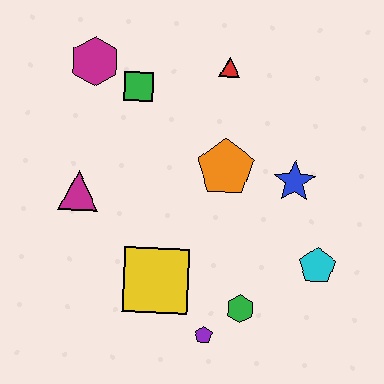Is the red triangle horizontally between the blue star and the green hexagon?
No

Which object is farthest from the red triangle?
The purple pentagon is farthest from the red triangle.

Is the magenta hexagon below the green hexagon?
No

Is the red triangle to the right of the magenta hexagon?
Yes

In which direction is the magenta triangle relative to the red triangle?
The magenta triangle is to the left of the red triangle.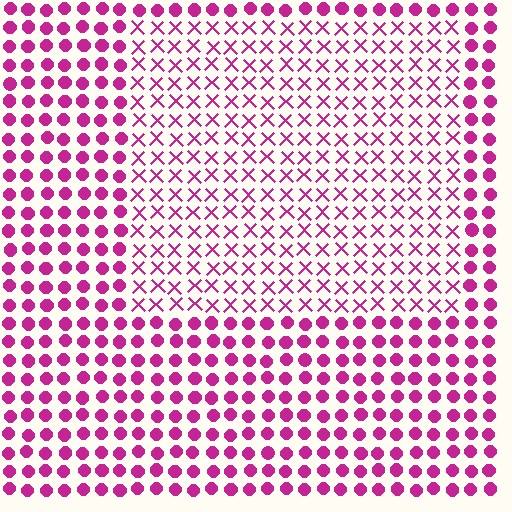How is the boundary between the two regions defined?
The boundary is defined by a change in element shape: X marks inside vs. circles outside. All elements share the same color and spacing.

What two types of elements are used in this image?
The image uses X marks inside the rectangle region and circles outside it.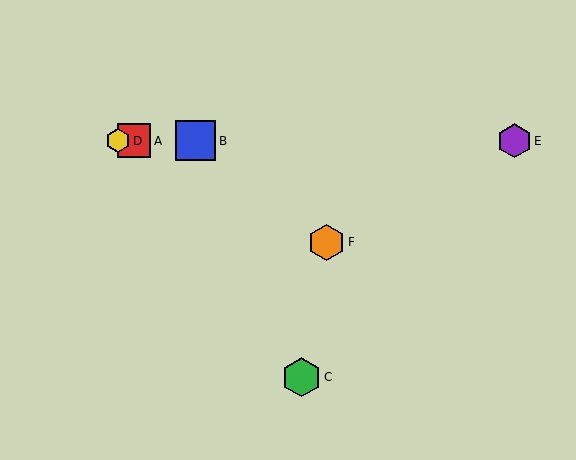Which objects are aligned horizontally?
Objects A, B, D, E are aligned horizontally.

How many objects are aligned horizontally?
4 objects (A, B, D, E) are aligned horizontally.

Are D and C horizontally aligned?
No, D is at y≈141 and C is at y≈377.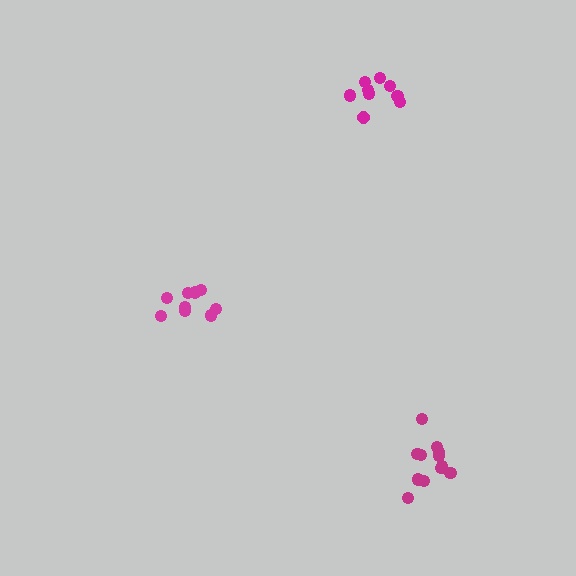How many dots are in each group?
Group 1: 9 dots, Group 2: 12 dots, Group 3: 9 dots (30 total).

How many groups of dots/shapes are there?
There are 3 groups.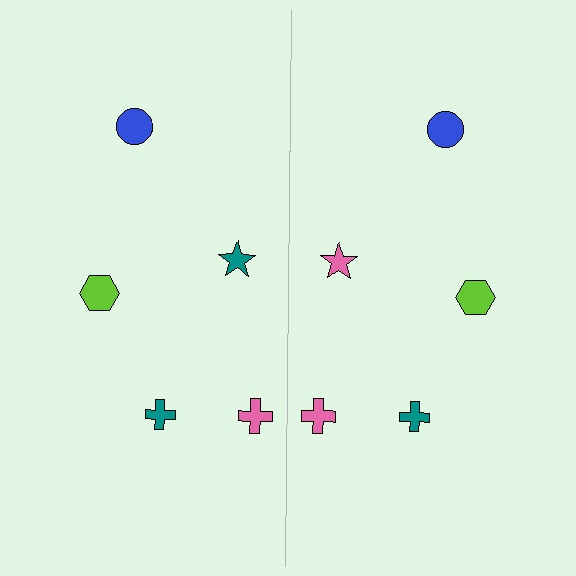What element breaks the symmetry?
The pink star on the right side breaks the symmetry — its mirror counterpart is teal.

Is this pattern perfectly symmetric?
No, the pattern is not perfectly symmetric. The pink star on the right side breaks the symmetry — its mirror counterpart is teal.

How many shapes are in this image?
There are 10 shapes in this image.